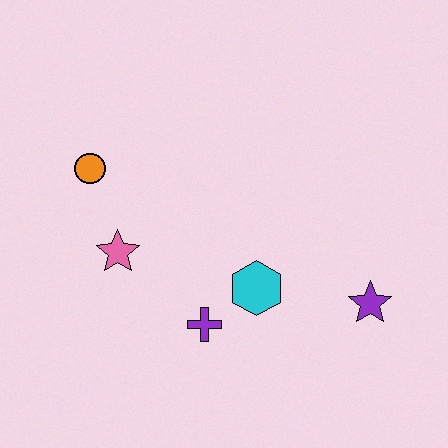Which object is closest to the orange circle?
The pink star is closest to the orange circle.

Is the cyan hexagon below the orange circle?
Yes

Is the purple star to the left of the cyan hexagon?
No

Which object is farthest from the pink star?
The purple star is farthest from the pink star.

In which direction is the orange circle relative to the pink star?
The orange circle is above the pink star.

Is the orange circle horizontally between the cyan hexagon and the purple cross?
No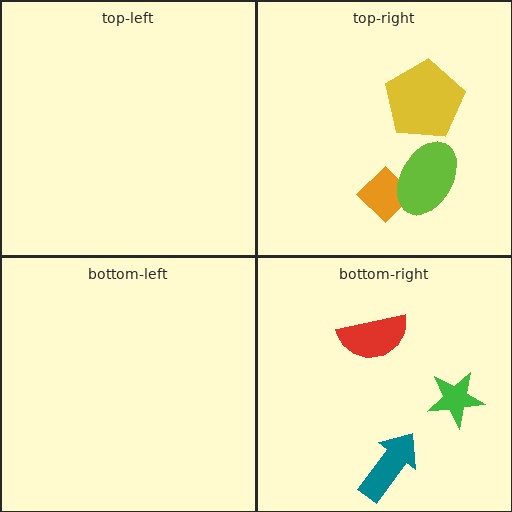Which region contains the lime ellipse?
The top-right region.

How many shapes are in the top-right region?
3.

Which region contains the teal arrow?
The bottom-right region.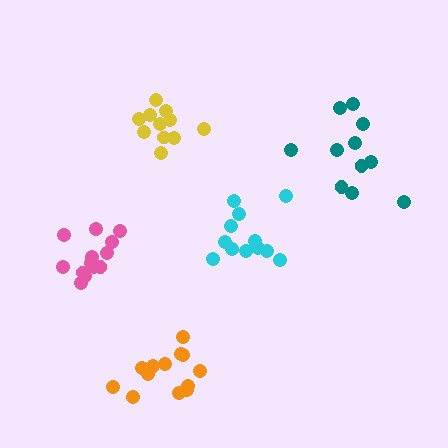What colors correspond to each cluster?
The clusters are colored: pink, yellow, orange, cyan, teal.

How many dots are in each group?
Group 1: 13 dots, Group 2: 11 dots, Group 3: 14 dots, Group 4: 12 dots, Group 5: 11 dots (61 total).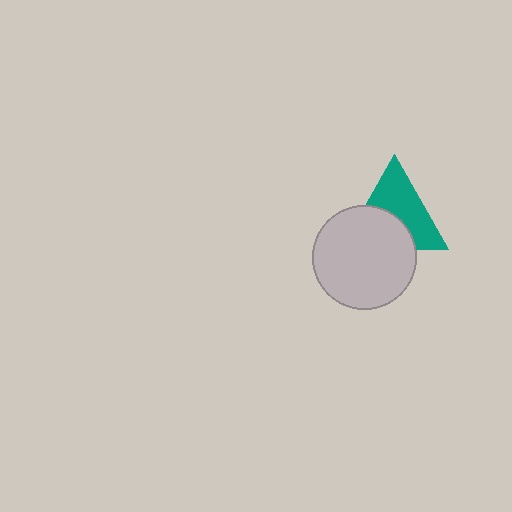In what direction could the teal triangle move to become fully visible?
The teal triangle could move up. That would shift it out from behind the light gray circle entirely.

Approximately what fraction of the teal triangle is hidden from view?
Roughly 43% of the teal triangle is hidden behind the light gray circle.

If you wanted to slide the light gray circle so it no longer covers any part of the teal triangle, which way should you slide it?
Slide it down — that is the most direct way to separate the two shapes.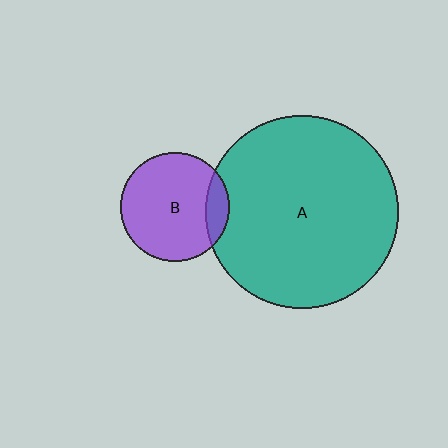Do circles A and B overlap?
Yes.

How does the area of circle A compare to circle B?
Approximately 3.1 times.